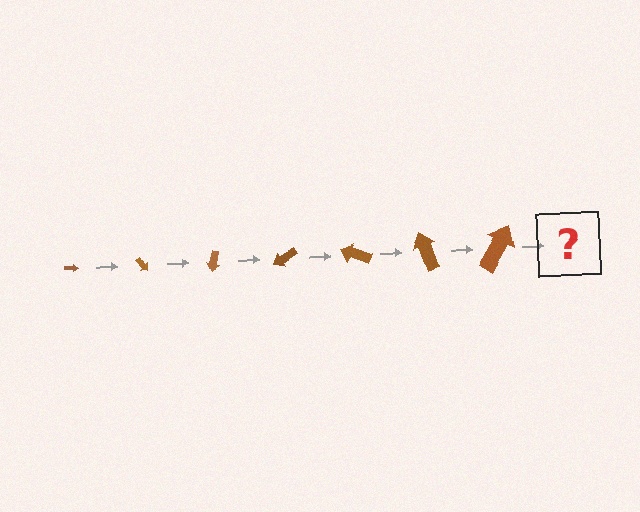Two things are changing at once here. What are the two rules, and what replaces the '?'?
The two rules are that the arrow grows larger each step and it rotates 50 degrees each step. The '?' should be an arrow, larger than the previous one and rotated 350 degrees from the start.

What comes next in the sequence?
The next element should be an arrow, larger than the previous one and rotated 350 degrees from the start.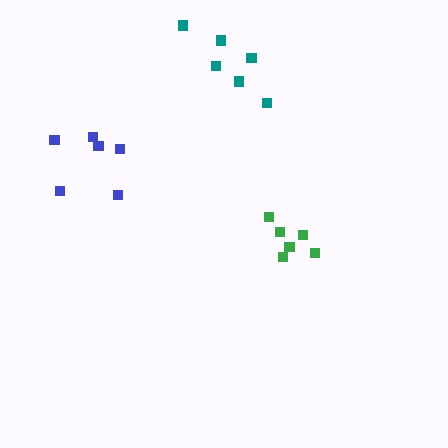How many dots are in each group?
Group 1: 6 dots, Group 2: 6 dots, Group 3: 6 dots (18 total).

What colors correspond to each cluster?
The clusters are colored: green, blue, teal.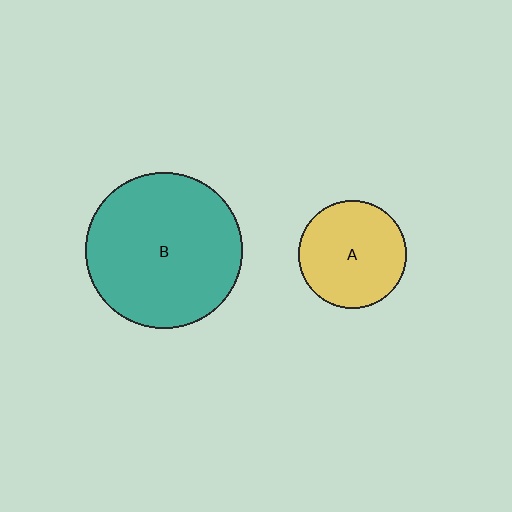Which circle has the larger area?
Circle B (teal).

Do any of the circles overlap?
No, none of the circles overlap.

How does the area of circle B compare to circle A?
Approximately 2.1 times.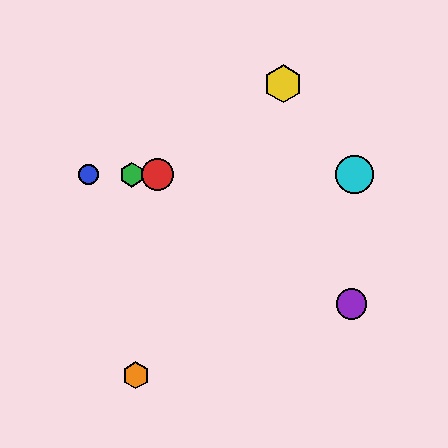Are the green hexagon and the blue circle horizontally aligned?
Yes, both are at y≈175.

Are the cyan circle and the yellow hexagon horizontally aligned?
No, the cyan circle is at y≈175 and the yellow hexagon is at y≈84.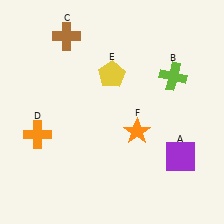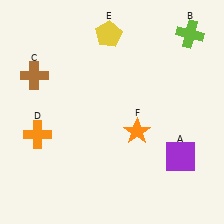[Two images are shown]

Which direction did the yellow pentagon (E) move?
The yellow pentagon (E) moved up.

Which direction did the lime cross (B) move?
The lime cross (B) moved up.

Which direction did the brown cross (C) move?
The brown cross (C) moved down.